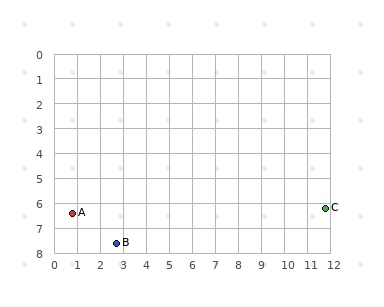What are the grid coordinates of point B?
Point B is at approximately (2.7, 7.6).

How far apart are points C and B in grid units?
Points C and B are about 9.2 grid units apart.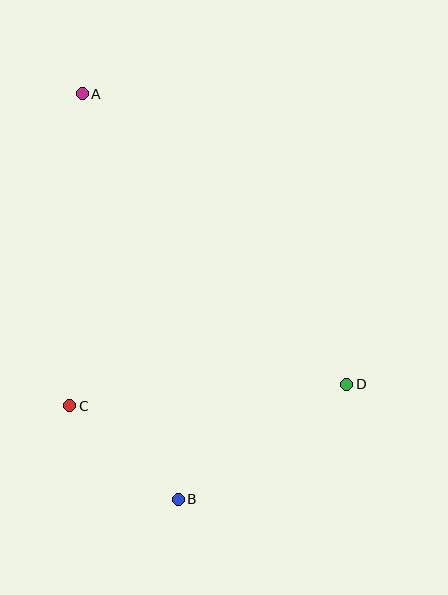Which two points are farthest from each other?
Points A and B are farthest from each other.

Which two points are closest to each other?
Points B and C are closest to each other.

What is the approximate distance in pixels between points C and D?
The distance between C and D is approximately 278 pixels.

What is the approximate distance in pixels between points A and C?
The distance between A and C is approximately 312 pixels.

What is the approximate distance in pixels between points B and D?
The distance between B and D is approximately 204 pixels.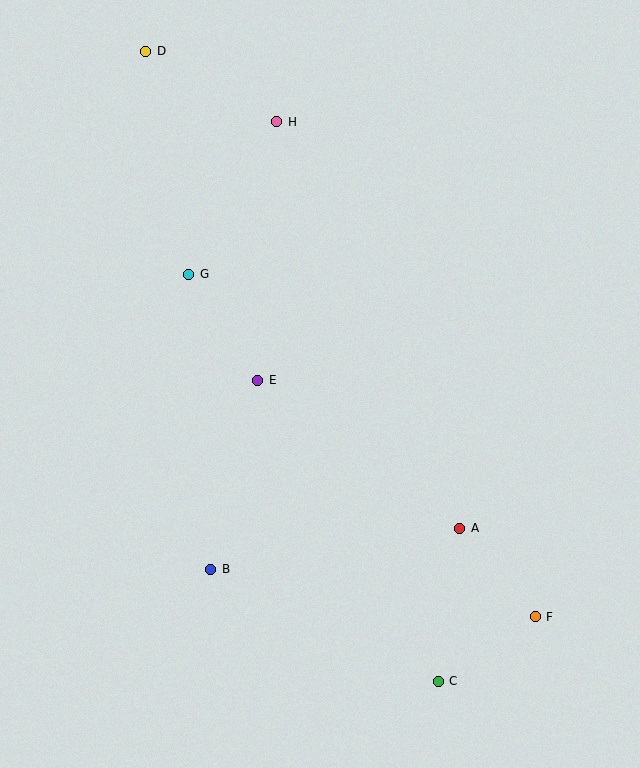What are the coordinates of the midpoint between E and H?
The midpoint between E and H is at (267, 251).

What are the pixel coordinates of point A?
Point A is at (460, 528).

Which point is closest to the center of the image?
Point E at (258, 380) is closest to the center.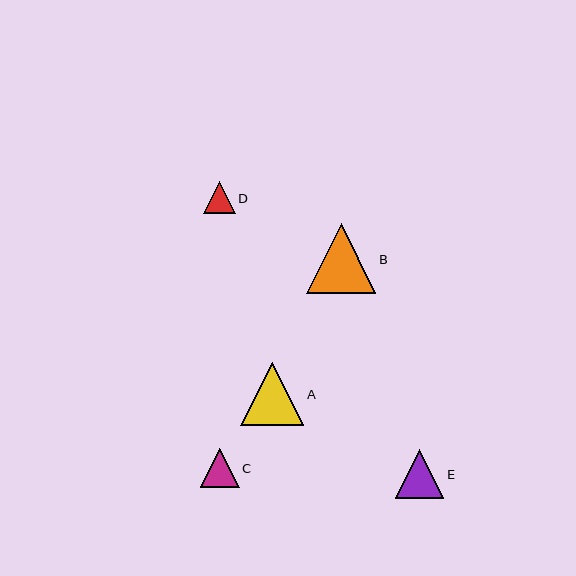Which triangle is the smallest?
Triangle D is the smallest with a size of approximately 32 pixels.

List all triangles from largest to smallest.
From largest to smallest: B, A, E, C, D.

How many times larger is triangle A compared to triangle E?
Triangle A is approximately 1.3 times the size of triangle E.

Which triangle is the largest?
Triangle B is the largest with a size of approximately 69 pixels.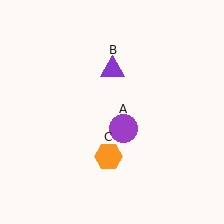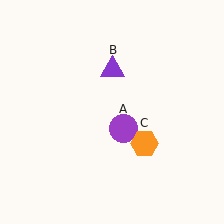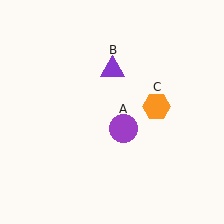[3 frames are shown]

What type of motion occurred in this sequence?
The orange hexagon (object C) rotated counterclockwise around the center of the scene.